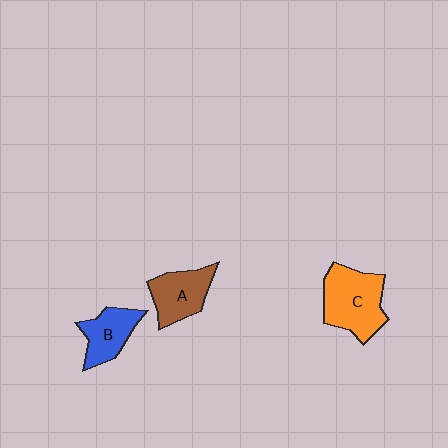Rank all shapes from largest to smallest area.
From largest to smallest: C (orange), A (brown), B (blue).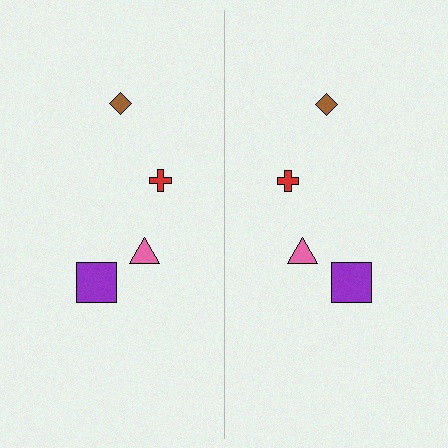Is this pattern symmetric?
Yes, this pattern has bilateral (reflection) symmetry.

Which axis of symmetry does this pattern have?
The pattern has a vertical axis of symmetry running through the center of the image.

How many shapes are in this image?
There are 8 shapes in this image.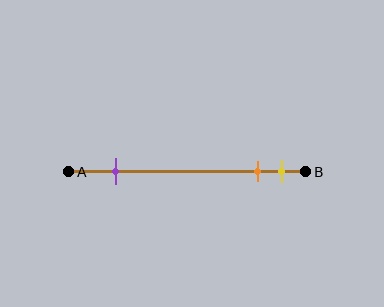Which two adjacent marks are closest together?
The orange and yellow marks are the closest adjacent pair.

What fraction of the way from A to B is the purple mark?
The purple mark is approximately 20% (0.2) of the way from A to B.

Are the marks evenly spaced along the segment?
No, the marks are not evenly spaced.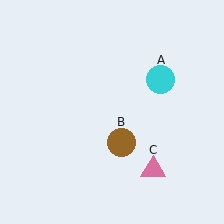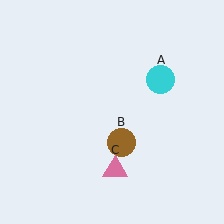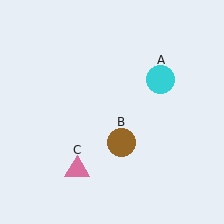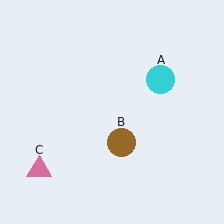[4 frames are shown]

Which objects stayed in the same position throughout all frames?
Cyan circle (object A) and brown circle (object B) remained stationary.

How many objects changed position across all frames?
1 object changed position: pink triangle (object C).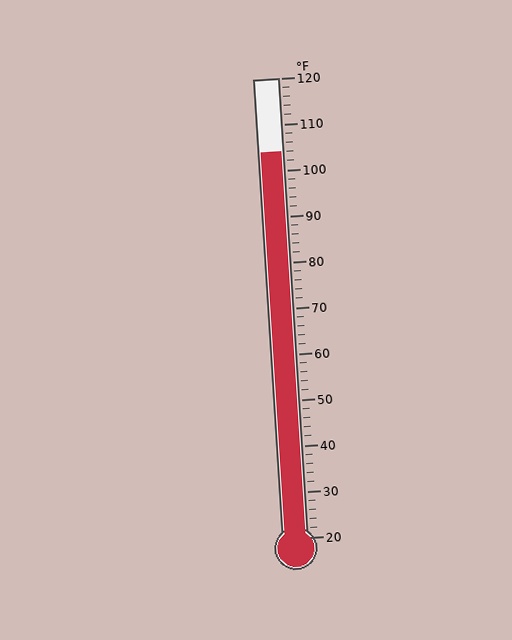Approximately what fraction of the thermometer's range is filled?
The thermometer is filled to approximately 85% of its range.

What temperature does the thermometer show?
The thermometer shows approximately 104°F.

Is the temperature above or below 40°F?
The temperature is above 40°F.